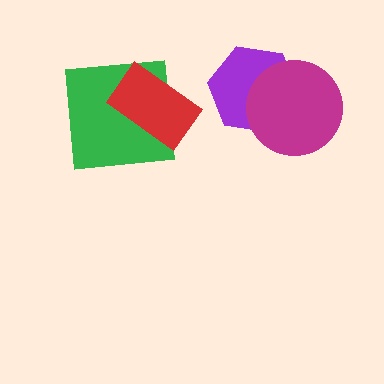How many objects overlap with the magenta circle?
1 object overlaps with the magenta circle.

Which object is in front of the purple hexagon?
The magenta circle is in front of the purple hexagon.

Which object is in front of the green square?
The red rectangle is in front of the green square.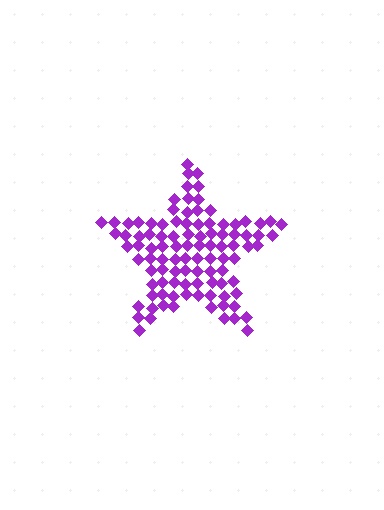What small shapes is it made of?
It is made of small diamonds.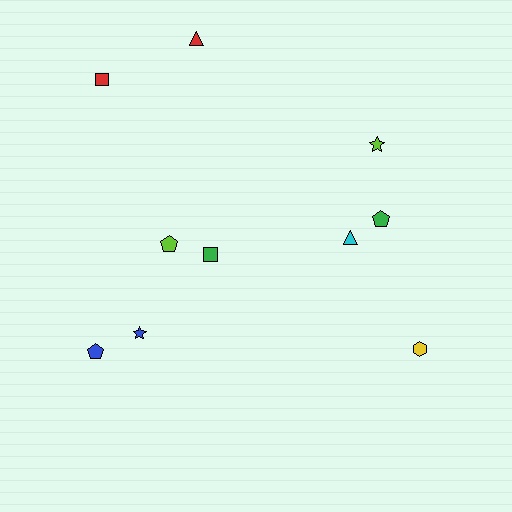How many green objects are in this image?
There are 2 green objects.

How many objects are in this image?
There are 10 objects.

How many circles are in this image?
There are no circles.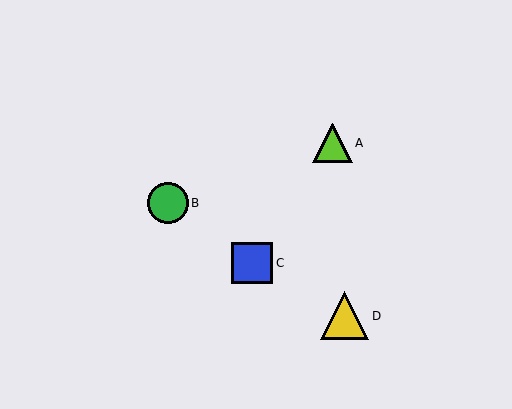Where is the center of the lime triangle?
The center of the lime triangle is at (333, 143).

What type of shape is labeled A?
Shape A is a lime triangle.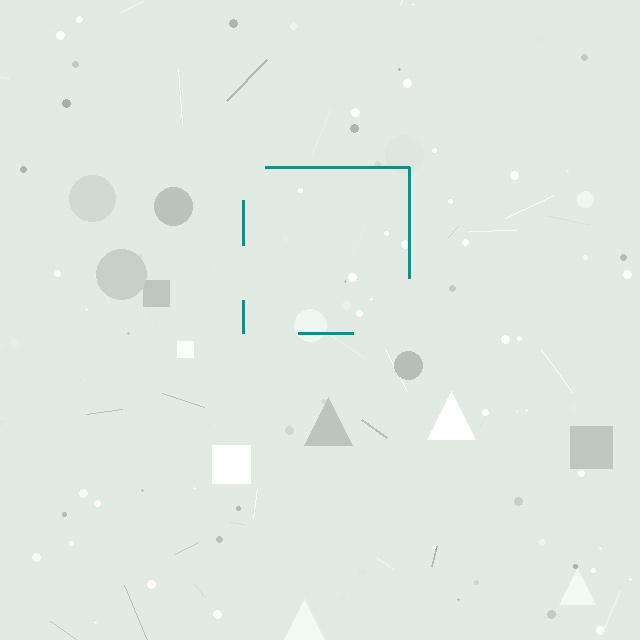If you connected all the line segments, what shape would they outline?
They would outline a square.